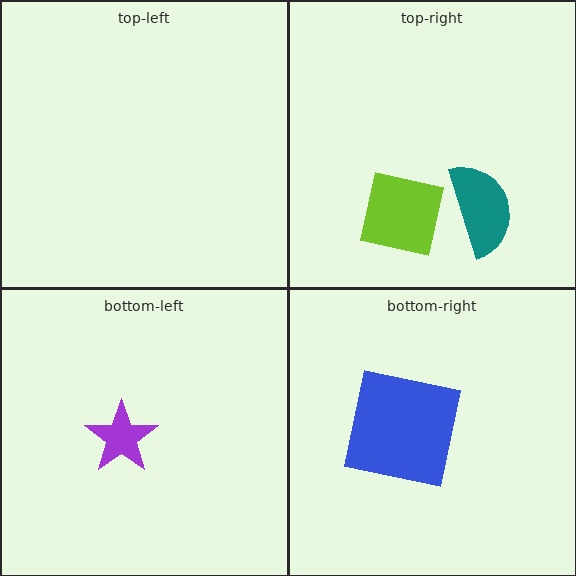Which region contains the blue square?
The bottom-right region.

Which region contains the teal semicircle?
The top-right region.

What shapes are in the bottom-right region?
The blue square.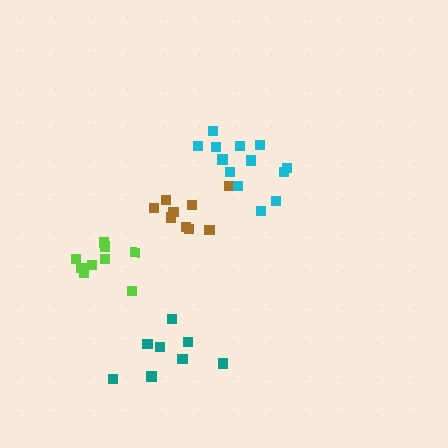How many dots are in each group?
Group 1: 9 dots, Group 2: 13 dots, Group 3: 9 dots, Group 4: 8 dots (39 total).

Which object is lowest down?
The teal cluster is bottommost.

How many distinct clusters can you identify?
There are 4 distinct clusters.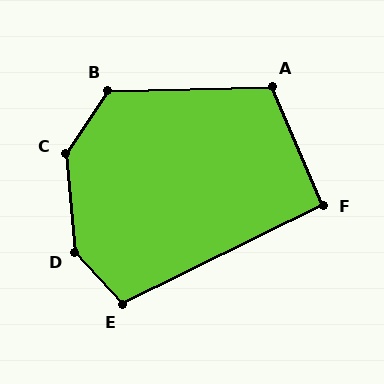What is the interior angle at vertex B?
Approximately 125 degrees (obtuse).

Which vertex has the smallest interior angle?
F, at approximately 93 degrees.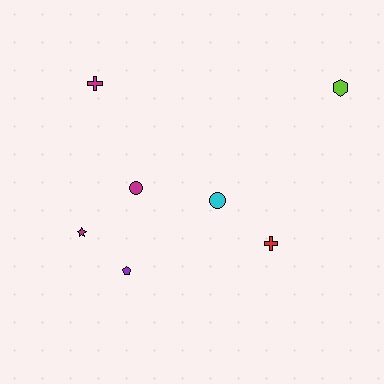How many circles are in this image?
There are 2 circles.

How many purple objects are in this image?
There is 1 purple object.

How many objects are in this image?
There are 7 objects.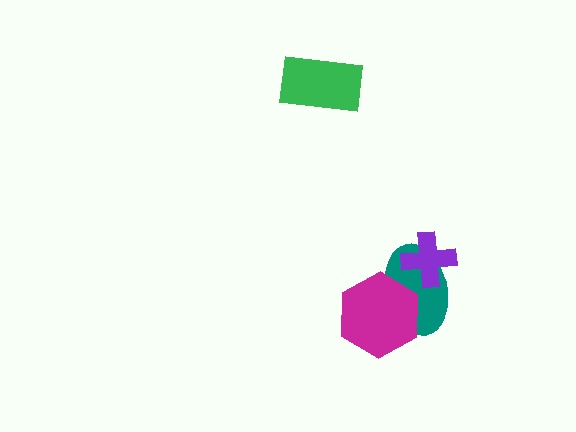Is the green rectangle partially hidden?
No, no other shape covers it.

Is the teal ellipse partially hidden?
Yes, it is partially covered by another shape.